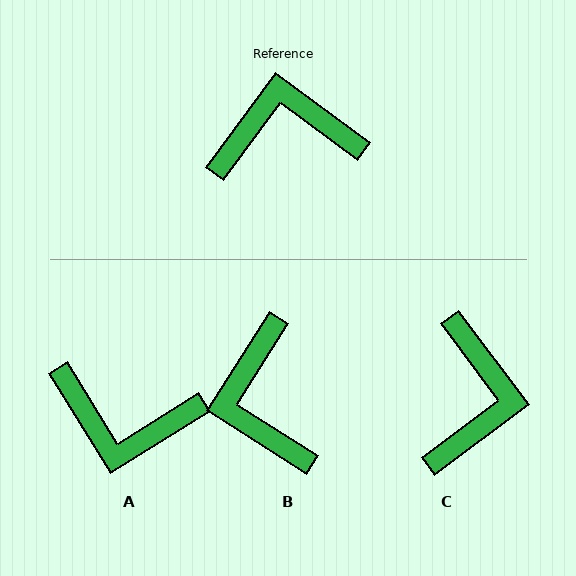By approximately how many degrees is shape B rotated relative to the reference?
Approximately 94 degrees counter-clockwise.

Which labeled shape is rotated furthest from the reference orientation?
A, about 158 degrees away.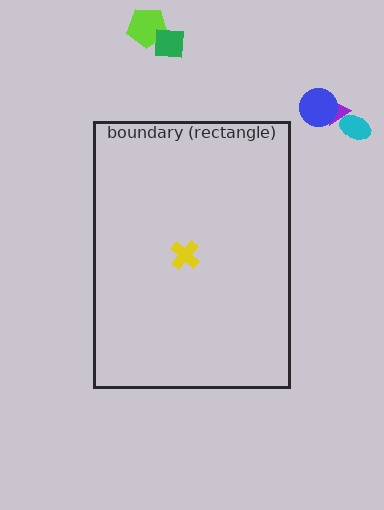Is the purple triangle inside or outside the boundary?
Outside.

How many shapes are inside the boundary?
1 inside, 5 outside.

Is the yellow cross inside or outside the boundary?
Inside.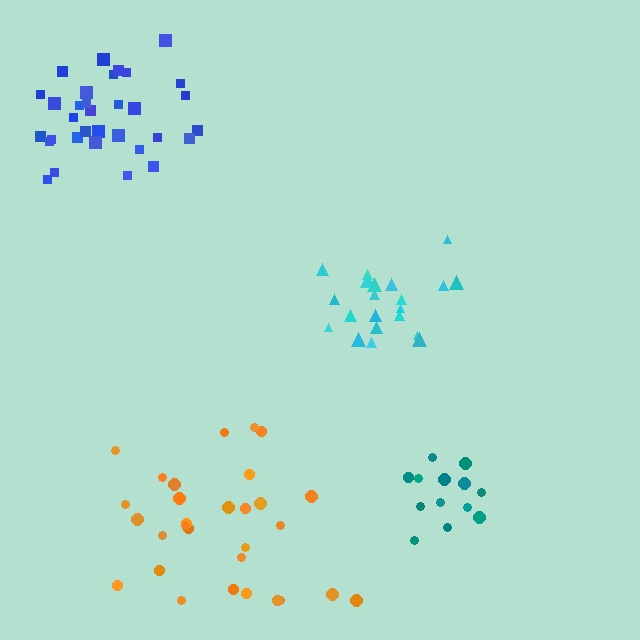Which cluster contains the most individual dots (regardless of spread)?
Blue (33).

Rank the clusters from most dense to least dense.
blue, teal, cyan, orange.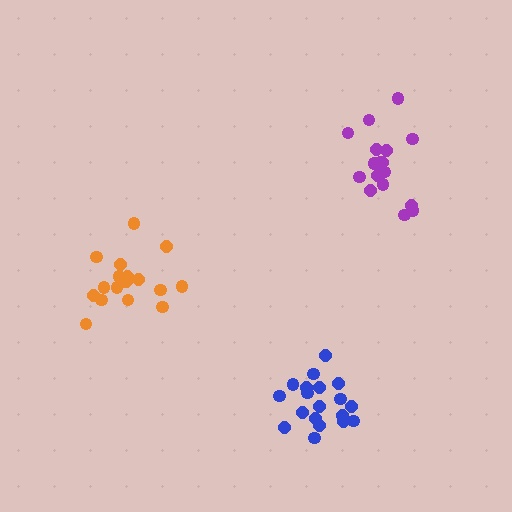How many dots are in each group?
Group 1: 18 dots, Group 2: 19 dots, Group 3: 17 dots (54 total).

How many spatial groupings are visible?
There are 3 spatial groupings.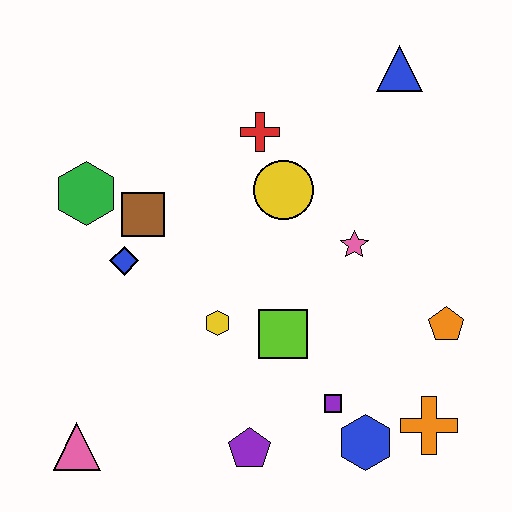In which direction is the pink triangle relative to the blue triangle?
The pink triangle is below the blue triangle.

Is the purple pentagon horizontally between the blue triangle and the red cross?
No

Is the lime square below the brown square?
Yes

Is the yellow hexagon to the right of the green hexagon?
Yes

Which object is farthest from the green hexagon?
The orange cross is farthest from the green hexagon.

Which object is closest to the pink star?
The yellow circle is closest to the pink star.